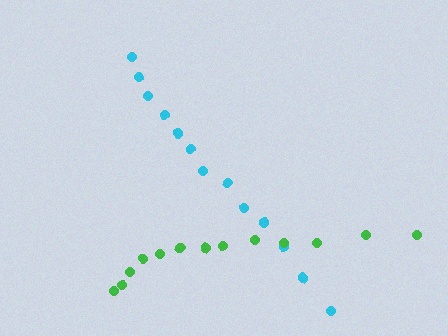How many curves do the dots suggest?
There are 2 distinct paths.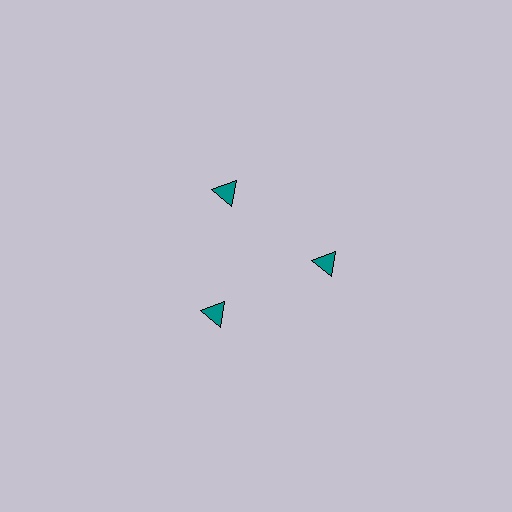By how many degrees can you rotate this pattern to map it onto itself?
The pattern maps onto itself every 120 degrees of rotation.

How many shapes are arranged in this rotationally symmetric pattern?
There are 3 shapes, arranged in 3 groups of 1.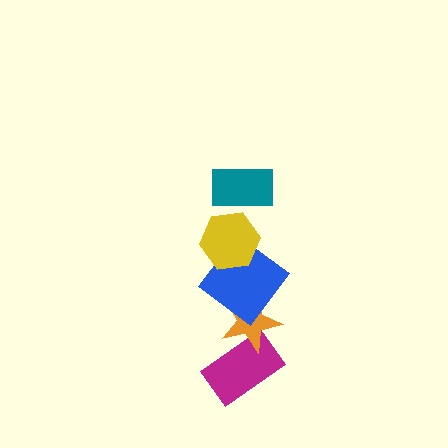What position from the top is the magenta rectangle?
The magenta rectangle is 5th from the top.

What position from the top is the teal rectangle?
The teal rectangle is 1st from the top.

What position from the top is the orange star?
The orange star is 4th from the top.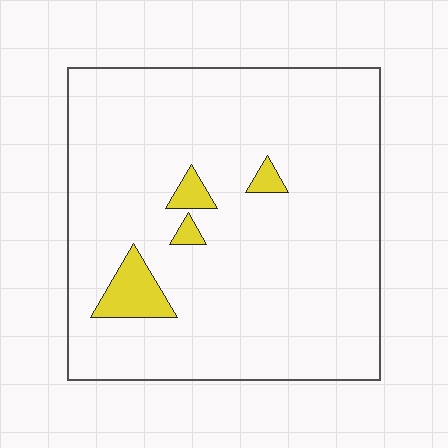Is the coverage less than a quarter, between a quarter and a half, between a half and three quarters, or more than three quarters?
Less than a quarter.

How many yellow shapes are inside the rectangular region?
4.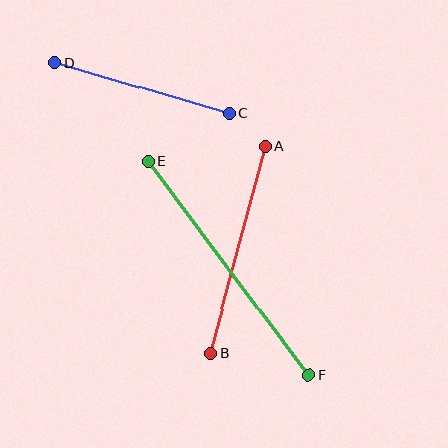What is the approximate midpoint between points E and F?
The midpoint is at approximately (228, 269) pixels.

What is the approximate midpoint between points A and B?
The midpoint is at approximately (237, 249) pixels.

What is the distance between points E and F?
The distance is approximately 267 pixels.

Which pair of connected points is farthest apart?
Points E and F are farthest apart.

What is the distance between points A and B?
The distance is approximately 214 pixels.